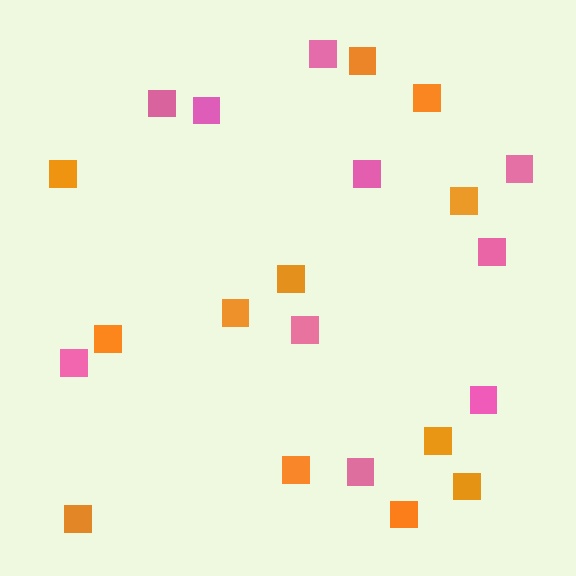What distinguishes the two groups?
There are 2 groups: one group of orange squares (12) and one group of pink squares (10).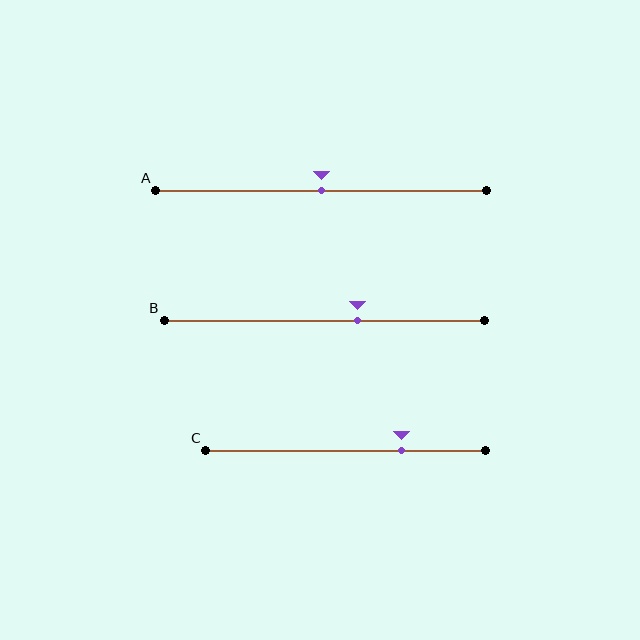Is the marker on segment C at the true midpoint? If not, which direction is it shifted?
No, the marker on segment C is shifted to the right by about 20% of the segment length.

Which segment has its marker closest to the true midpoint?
Segment A has its marker closest to the true midpoint.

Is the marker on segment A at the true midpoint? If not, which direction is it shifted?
Yes, the marker on segment A is at the true midpoint.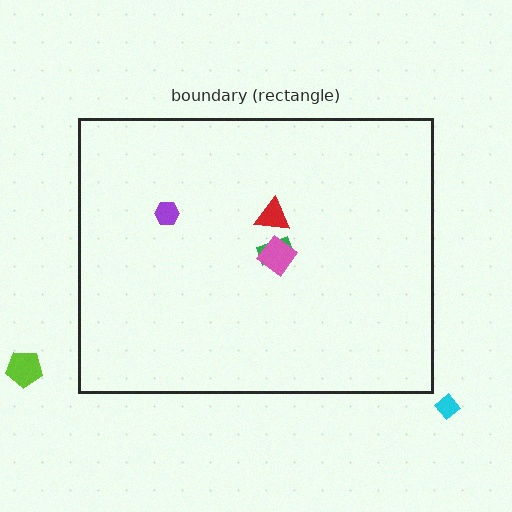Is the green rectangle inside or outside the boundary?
Inside.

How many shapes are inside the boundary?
4 inside, 2 outside.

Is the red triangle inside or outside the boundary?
Inside.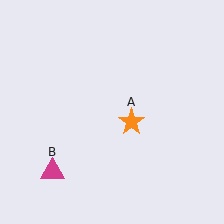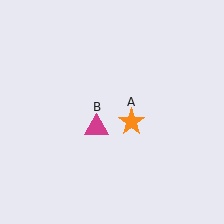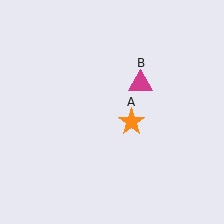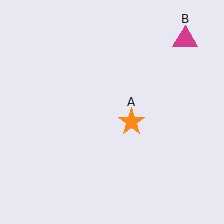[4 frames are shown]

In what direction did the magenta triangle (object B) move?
The magenta triangle (object B) moved up and to the right.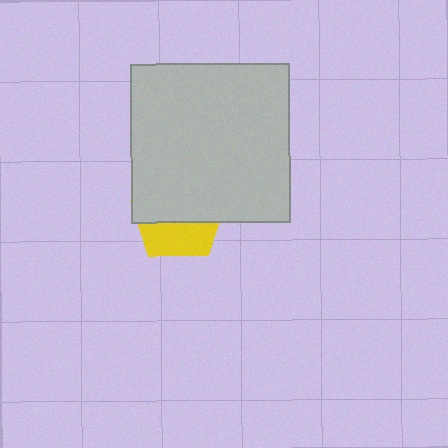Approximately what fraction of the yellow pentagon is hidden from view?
Roughly 63% of the yellow pentagon is hidden behind the light gray square.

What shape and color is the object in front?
The object in front is a light gray square.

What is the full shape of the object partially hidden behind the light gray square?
The partially hidden object is a yellow pentagon.